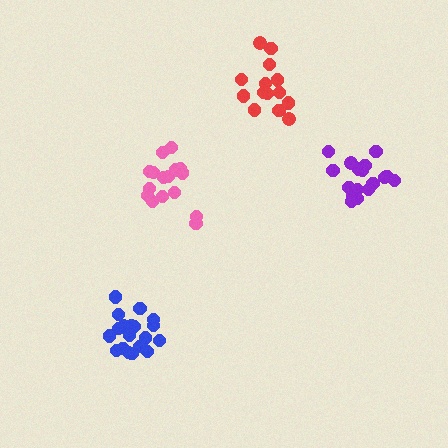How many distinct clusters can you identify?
There are 4 distinct clusters.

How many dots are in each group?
Group 1: 20 dots, Group 2: 18 dots, Group 3: 14 dots, Group 4: 16 dots (68 total).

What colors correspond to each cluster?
The clusters are colored: blue, purple, red, pink.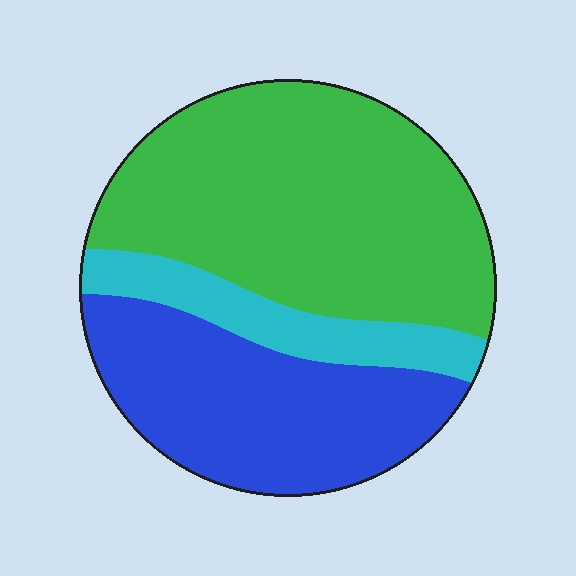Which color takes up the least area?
Cyan, at roughly 15%.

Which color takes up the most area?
Green, at roughly 50%.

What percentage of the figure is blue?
Blue covers around 35% of the figure.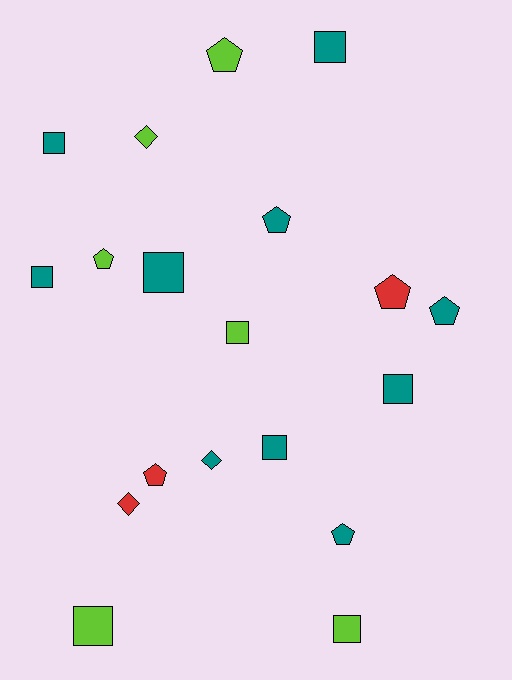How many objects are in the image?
There are 19 objects.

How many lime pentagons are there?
There are 2 lime pentagons.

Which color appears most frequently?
Teal, with 10 objects.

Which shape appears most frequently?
Square, with 9 objects.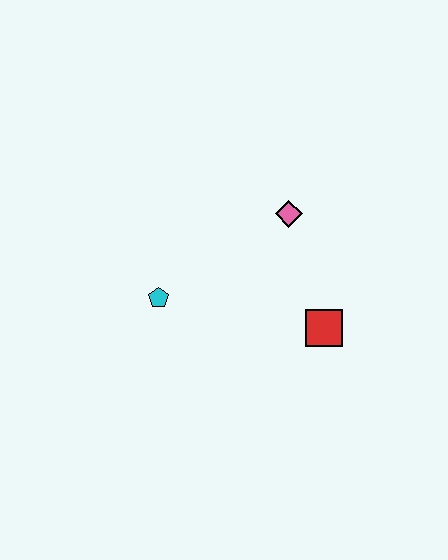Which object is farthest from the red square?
The cyan pentagon is farthest from the red square.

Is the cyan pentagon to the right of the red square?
No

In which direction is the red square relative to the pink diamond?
The red square is below the pink diamond.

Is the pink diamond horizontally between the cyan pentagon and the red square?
Yes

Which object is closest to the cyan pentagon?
The pink diamond is closest to the cyan pentagon.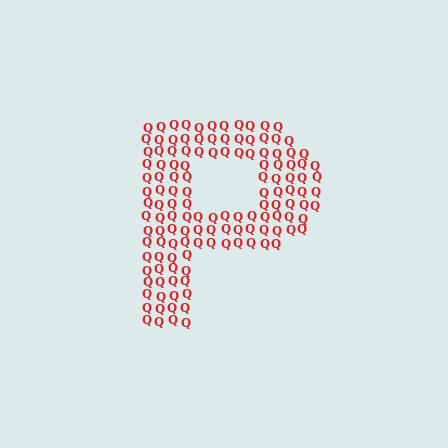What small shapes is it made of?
It is made of small letter Q's.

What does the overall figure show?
The overall figure shows the letter P.